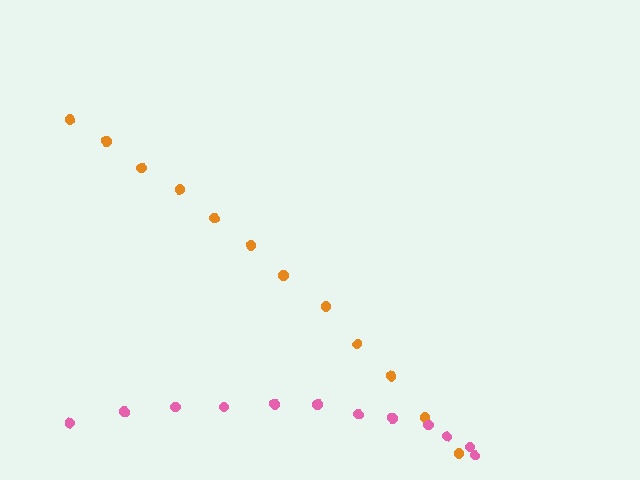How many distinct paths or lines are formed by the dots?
There are 2 distinct paths.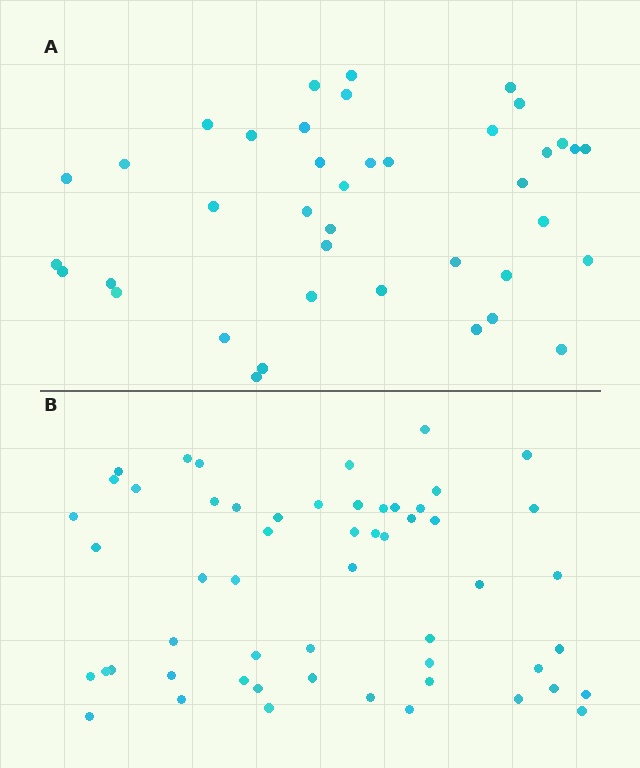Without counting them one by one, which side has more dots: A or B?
Region B (the bottom region) has more dots.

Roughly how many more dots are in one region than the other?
Region B has approximately 15 more dots than region A.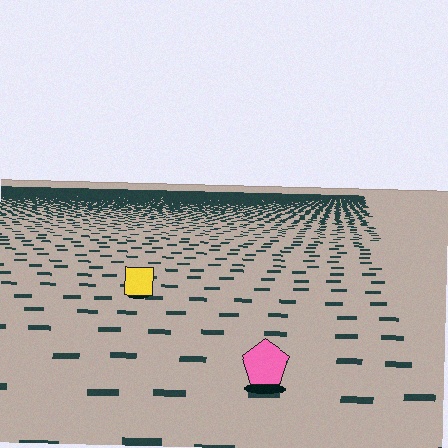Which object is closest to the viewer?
The pink pentagon is closest. The texture marks near it are larger and more spread out.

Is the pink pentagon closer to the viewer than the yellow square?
Yes. The pink pentagon is closer — you can tell from the texture gradient: the ground texture is coarser near it.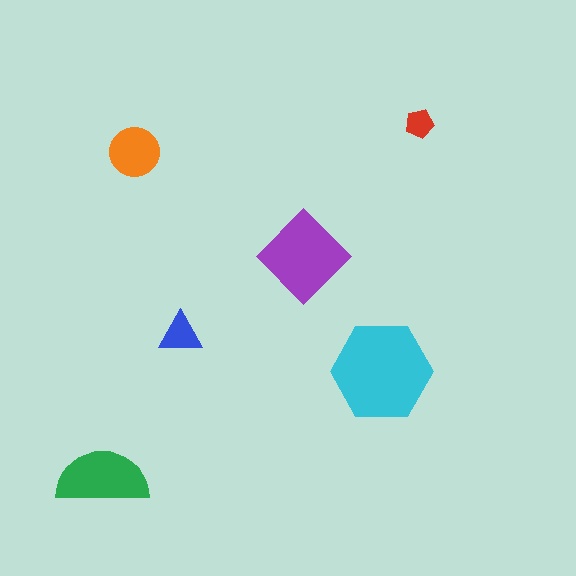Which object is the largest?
The cyan hexagon.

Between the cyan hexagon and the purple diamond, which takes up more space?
The cyan hexagon.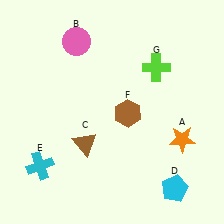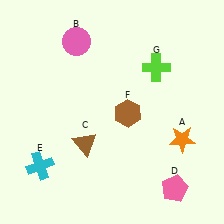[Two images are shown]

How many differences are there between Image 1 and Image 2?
There is 1 difference between the two images.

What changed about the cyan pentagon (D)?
In Image 1, D is cyan. In Image 2, it changed to pink.